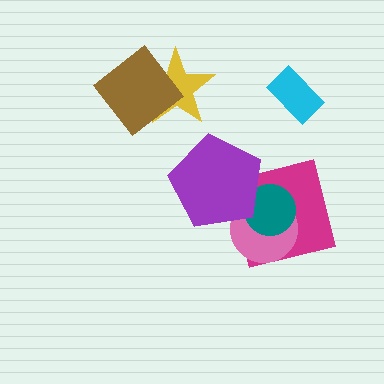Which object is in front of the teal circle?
The purple pentagon is in front of the teal circle.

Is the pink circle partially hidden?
Yes, it is partially covered by another shape.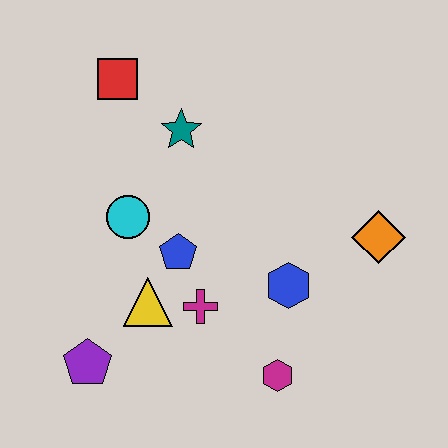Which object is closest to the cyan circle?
The blue pentagon is closest to the cyan circle.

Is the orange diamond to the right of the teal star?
Yes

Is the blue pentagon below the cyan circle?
Yes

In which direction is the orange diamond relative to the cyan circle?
The orange diamond is to the right of the cyan circle.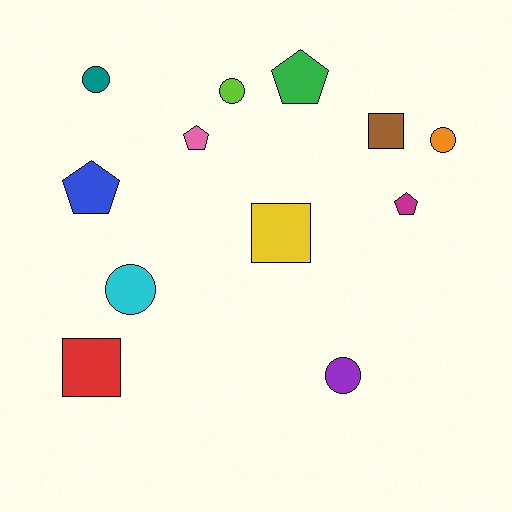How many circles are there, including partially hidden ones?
There are 5 circles.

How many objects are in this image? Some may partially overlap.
There are 12 objects.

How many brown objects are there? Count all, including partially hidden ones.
There is 1 brown object.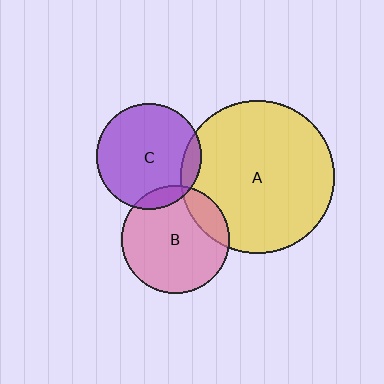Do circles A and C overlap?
Yes.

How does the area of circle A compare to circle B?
Approximately 2.0 times.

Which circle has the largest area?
Circle A (yellow).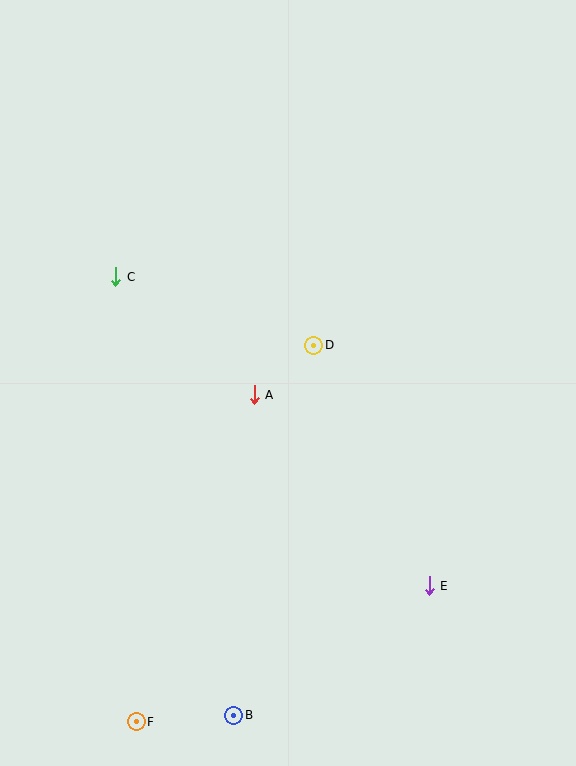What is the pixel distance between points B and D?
The distance between B and D is 378 pixels.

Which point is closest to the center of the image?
Point A at (254, 395) is closest to the center.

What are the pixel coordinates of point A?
Point A is at (254, 395).